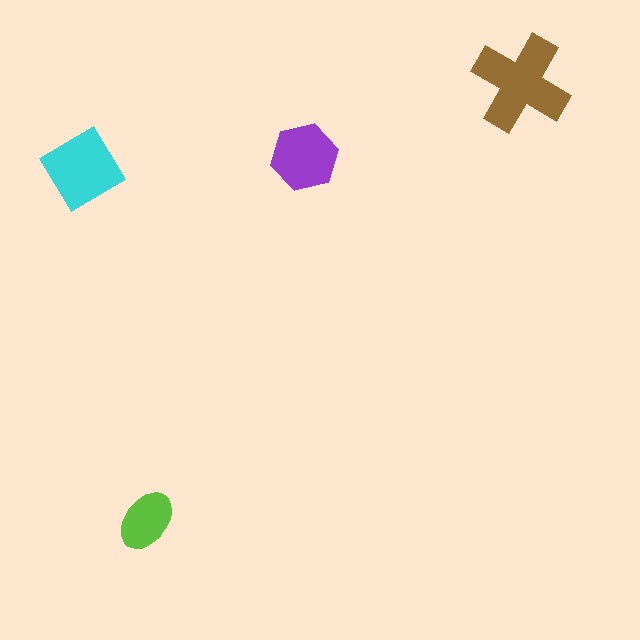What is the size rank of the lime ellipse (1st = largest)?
4th.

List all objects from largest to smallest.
The brown cross, the cyan diamond, the purple hexagon, the lime ellipse.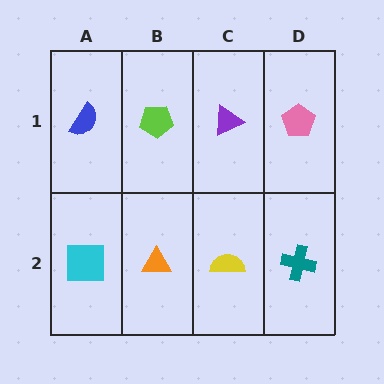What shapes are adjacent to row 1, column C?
A yellow semicircle (row 2, column C), a lime pentagon (row 1, column B), a pink pentagon (row 1, column D).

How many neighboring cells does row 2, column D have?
2.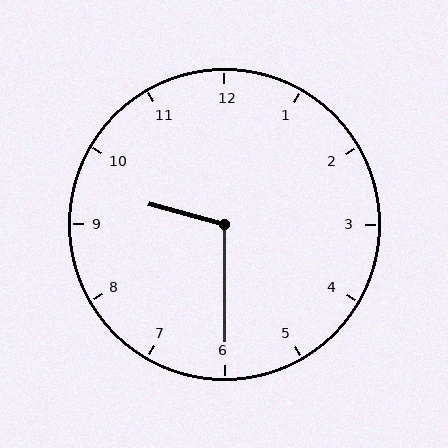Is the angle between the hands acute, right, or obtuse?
It is obtuse.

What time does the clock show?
9:30.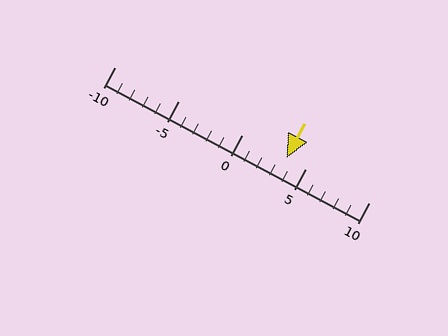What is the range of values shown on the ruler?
The ruler shows values from -10 to 10.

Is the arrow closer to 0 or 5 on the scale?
The arrow is closer to 5.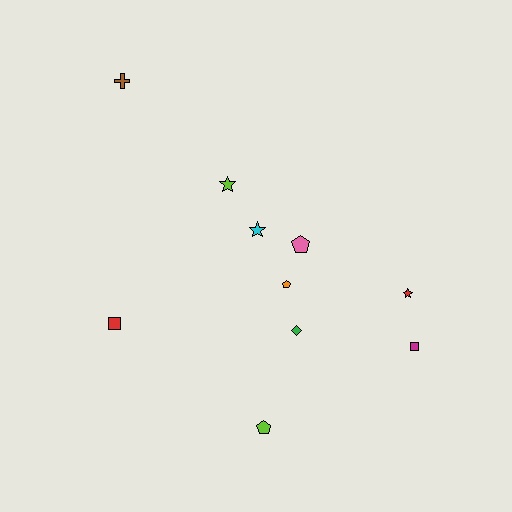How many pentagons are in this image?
There are 3 pentagons.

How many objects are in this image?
There are 10 objects.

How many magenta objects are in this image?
There is 1 magenta object.